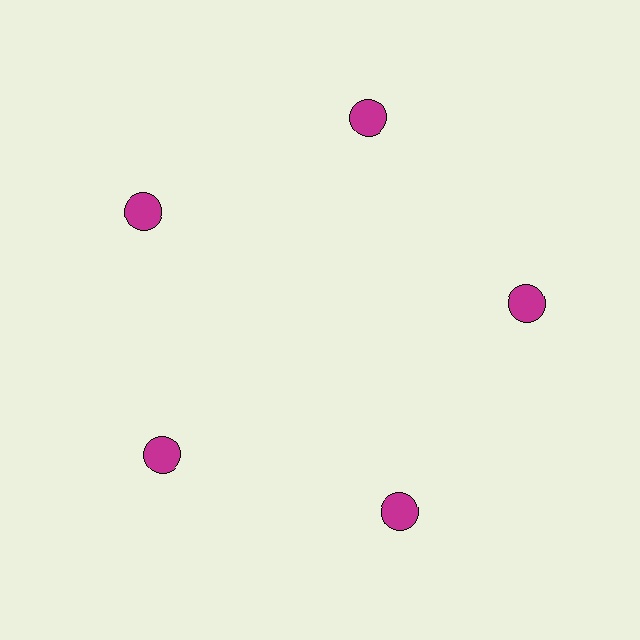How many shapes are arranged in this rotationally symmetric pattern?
There are 5 shapes, arranged in 5 groups of 1.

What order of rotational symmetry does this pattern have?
This pattern has 5-fold rotational symmetry.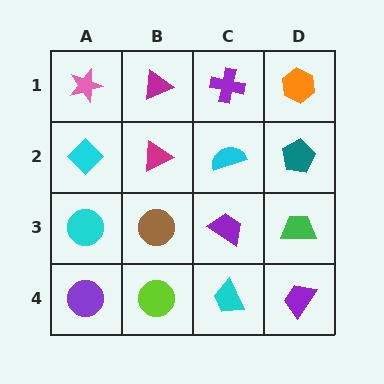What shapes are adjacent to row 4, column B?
A brown circle (row 3, column B), a purple circle (row 4, column A), a cyan trapezoid (row 4, column C).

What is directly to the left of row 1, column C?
A magenta triangle.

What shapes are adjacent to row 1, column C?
A cyan semicircle (row 2, column C), a magenta triangle (row 1, column B), an orange hexagon (row 1, column D).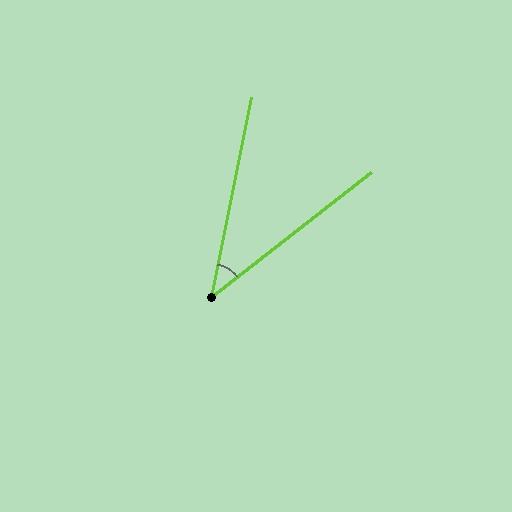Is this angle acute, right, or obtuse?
It is acute.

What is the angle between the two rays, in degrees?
Approximately 41 degrees.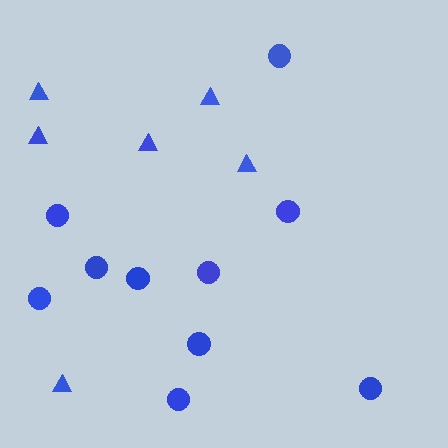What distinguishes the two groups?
There are 2 groups: one group of circles (10) and one group of triangles (6).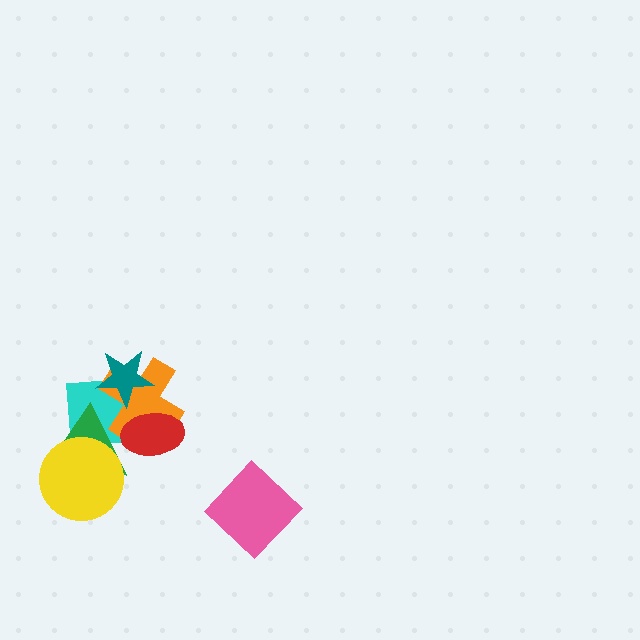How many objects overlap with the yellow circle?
2 objects overlap with the yellow circle.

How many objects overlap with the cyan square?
5 objects overlap with the cyan square.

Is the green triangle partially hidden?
Yes, it is partially covered by another shape.